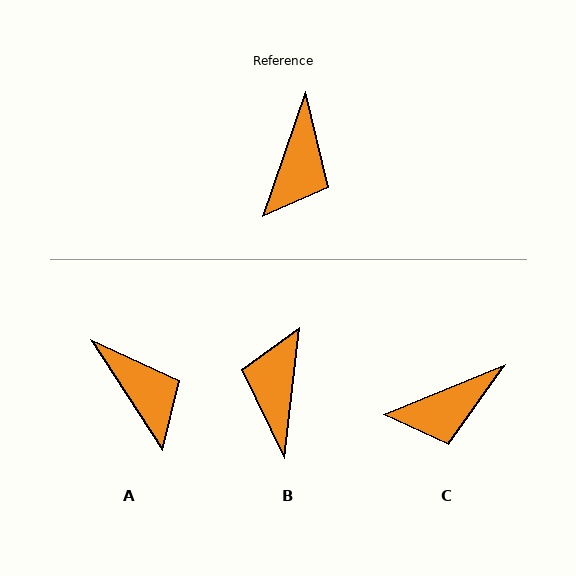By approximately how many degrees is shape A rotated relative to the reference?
Approximately 52 degrees counter-clockwise.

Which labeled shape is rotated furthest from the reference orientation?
B, about 167 degrees away.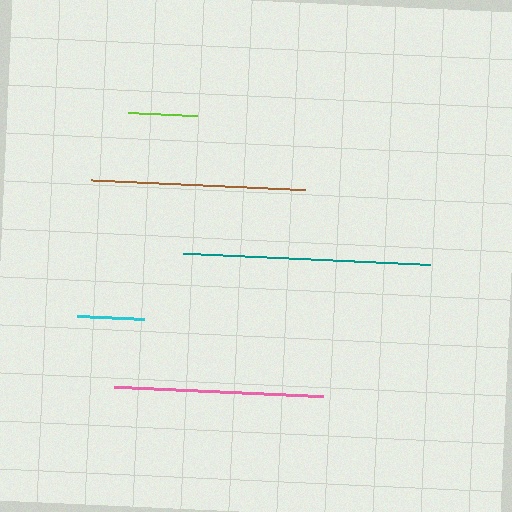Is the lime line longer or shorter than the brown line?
The brown line is longer than the lime line.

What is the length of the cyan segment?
The cyan segment is approximately 67 pixels long.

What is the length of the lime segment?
The lime segment is approximately 69 pixels long.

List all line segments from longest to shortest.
From longest to shortest: teal, brown, pink, lime, cyan.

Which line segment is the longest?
The teal line is the longest at approximately 247 pixels.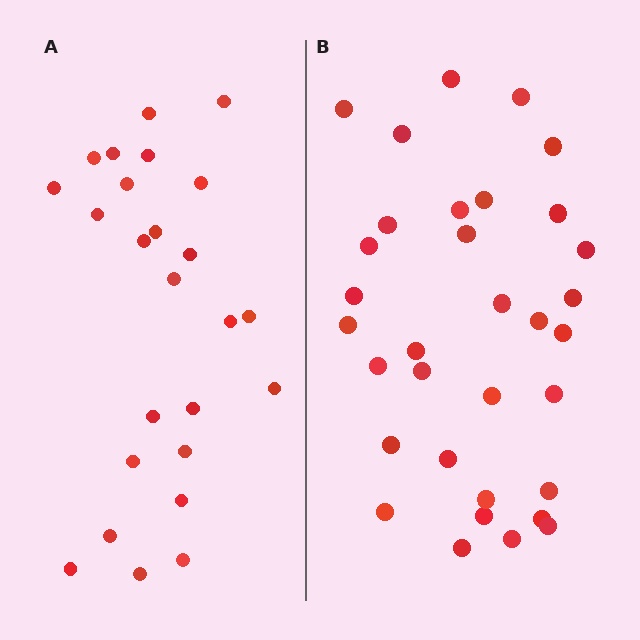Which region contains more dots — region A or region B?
Region B (the right region) has more dots.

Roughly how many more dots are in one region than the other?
Region B has roughly 8 or so more dots than region A.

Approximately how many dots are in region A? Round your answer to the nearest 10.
About 20 dots. (The exact count is 25, which rounds to 20.)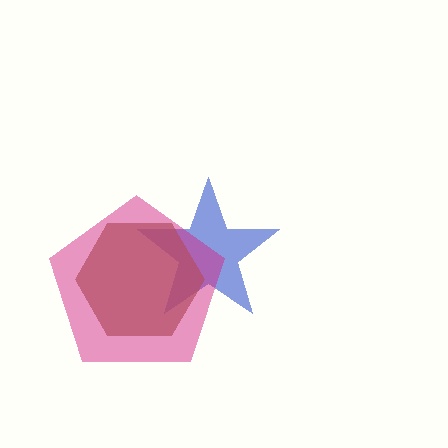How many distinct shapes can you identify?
There are 3 distinct shapes: a blue star, a brown hexagon, a magenta pentagon.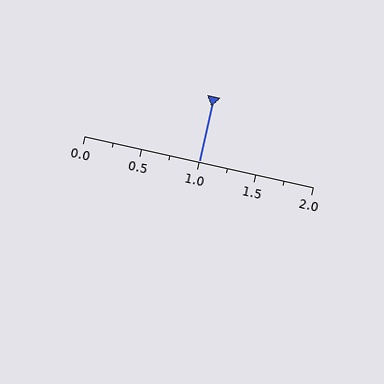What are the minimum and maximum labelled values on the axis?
The axis runs from 0.0 to 2.0.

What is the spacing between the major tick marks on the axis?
The major ticks are spaced 0.5 apart.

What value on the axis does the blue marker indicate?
The marker indicates approximately 1.